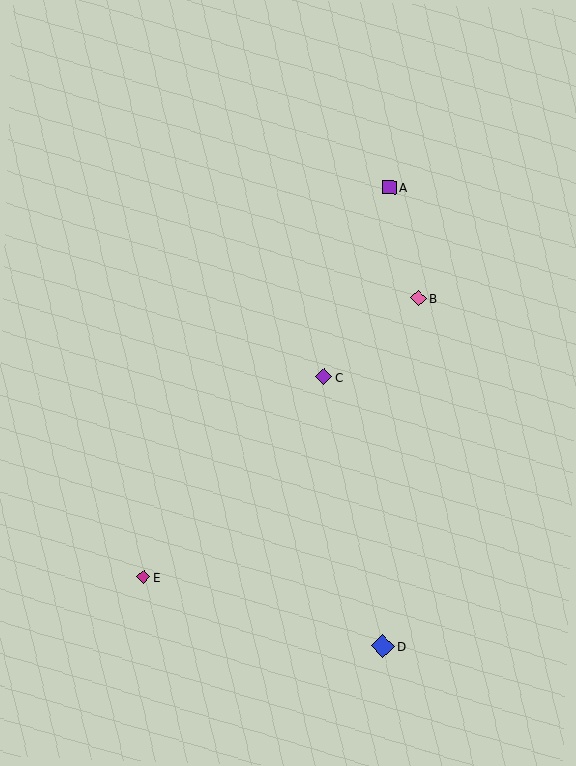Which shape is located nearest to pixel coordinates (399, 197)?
The purple square (labeled A) at (389, 188) is nearest to that location.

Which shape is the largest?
The blue diamond (labeled D) is the largest.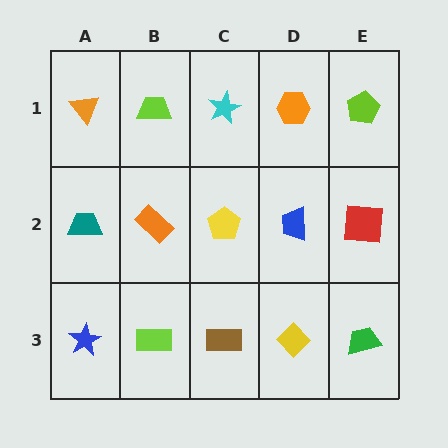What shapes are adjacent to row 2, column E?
A lime pentagon (row 1, column E), a green trapezoid (row 3, column E), a blue trapezoid (row 2, column D).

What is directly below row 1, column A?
A teal trapezoid.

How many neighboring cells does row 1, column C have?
3.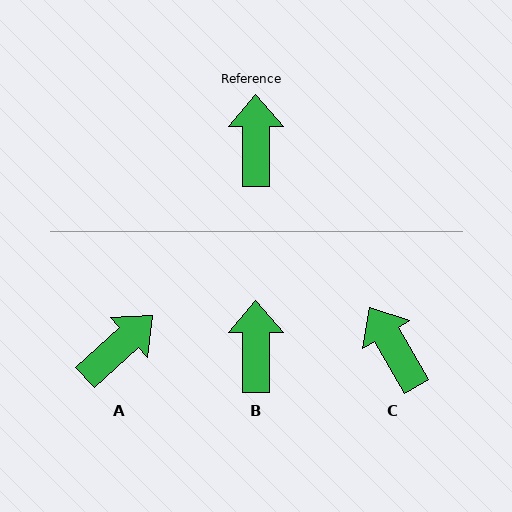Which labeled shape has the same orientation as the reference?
B.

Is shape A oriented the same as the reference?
No, it is off by about 48 degrees.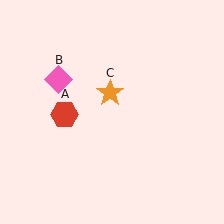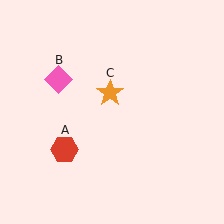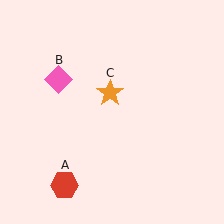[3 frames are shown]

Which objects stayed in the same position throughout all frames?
Pink diamond (object B) and orange star (object C) remained stationary.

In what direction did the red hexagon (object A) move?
The red hexagon (object A) moved down.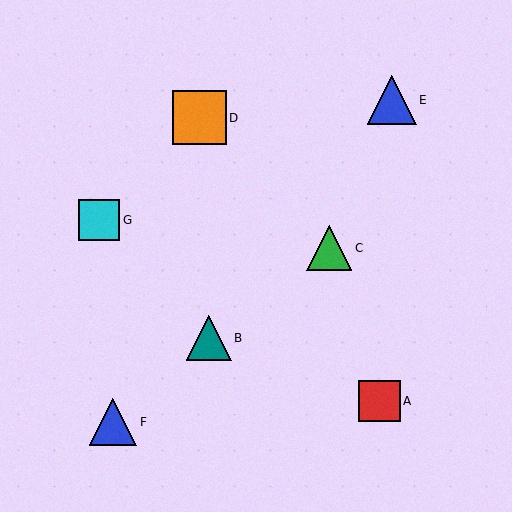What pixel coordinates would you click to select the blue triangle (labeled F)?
Click at (113, 422) to select the blue triangle F.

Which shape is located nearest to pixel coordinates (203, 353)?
The teal triangle (labeled B) at (209, 338) is nearest to that location.